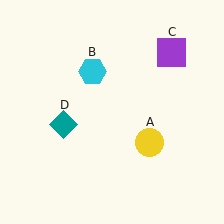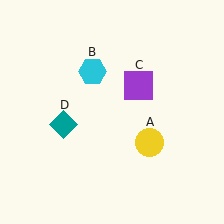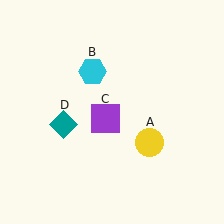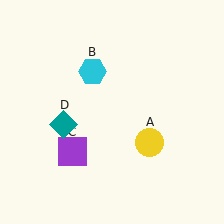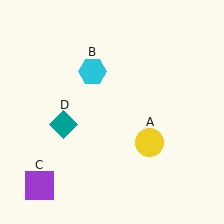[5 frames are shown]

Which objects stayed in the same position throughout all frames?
Yellow circle (object A) and cyan hexagon (object B) and teal diamond (object D) remained stationary.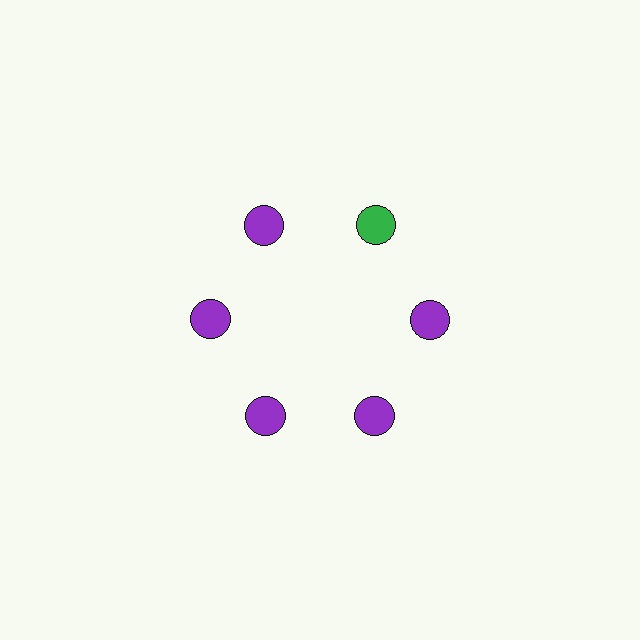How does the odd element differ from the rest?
It has a different color: green instead of purple.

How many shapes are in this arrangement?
There are 6 shapes arranged in a ring pattern.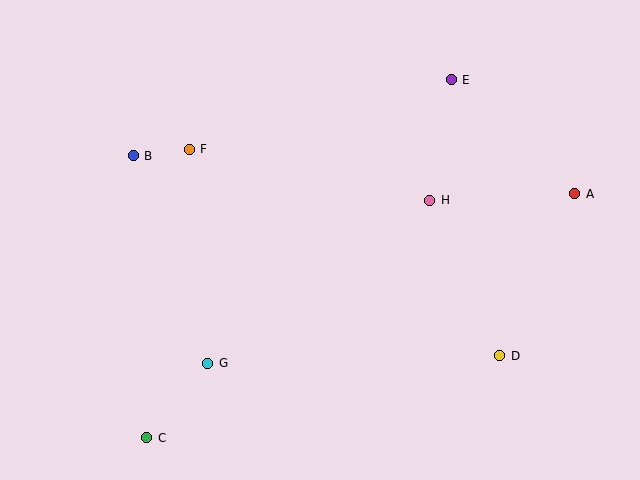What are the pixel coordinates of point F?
Point F is at (189, 149).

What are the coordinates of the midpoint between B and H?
The midpoint between B and H is at (282, 178).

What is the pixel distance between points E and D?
The distance between E and D is 280 pixels.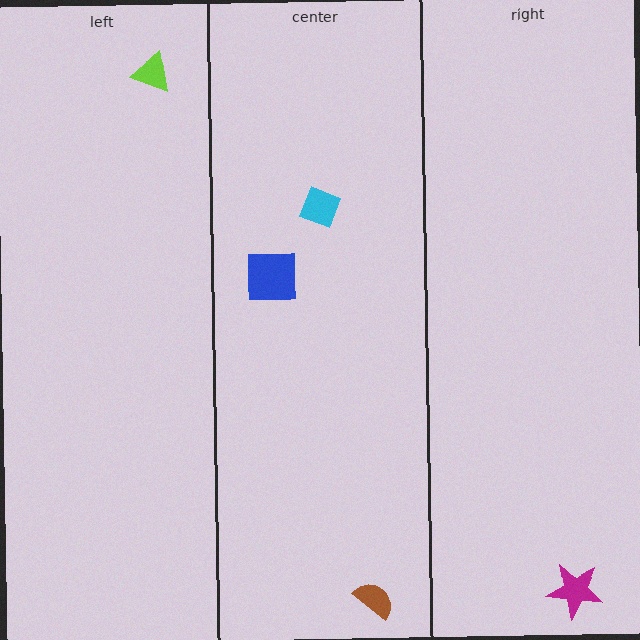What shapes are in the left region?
The lime triangle.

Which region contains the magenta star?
The right region.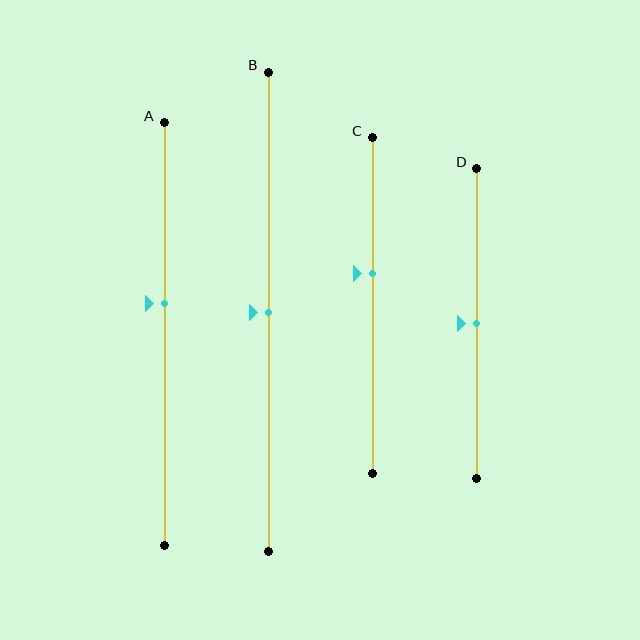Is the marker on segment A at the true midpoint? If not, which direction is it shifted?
No, the marker on segment A is shifted upward by about 7% of the segment length.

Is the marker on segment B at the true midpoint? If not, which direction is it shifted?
Yes, the marker on segment B is at the true midpoint.